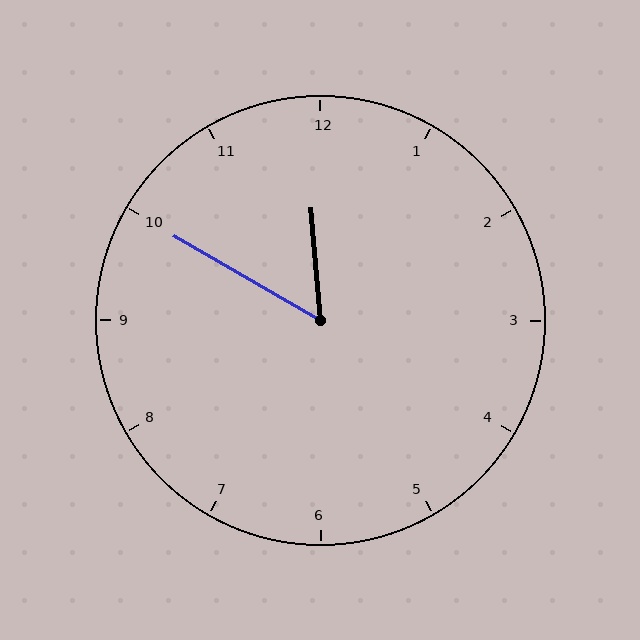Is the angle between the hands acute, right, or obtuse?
It is acute.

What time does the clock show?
11:50.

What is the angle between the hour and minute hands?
Approximately 55 degrees.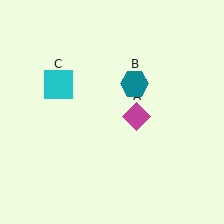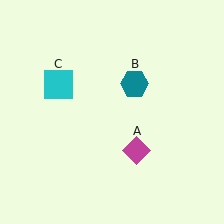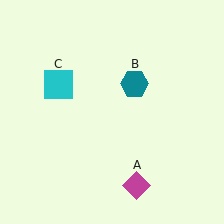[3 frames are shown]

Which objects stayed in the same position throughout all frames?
Teal hexagon (object B) and cyan square (object C) remained stationary.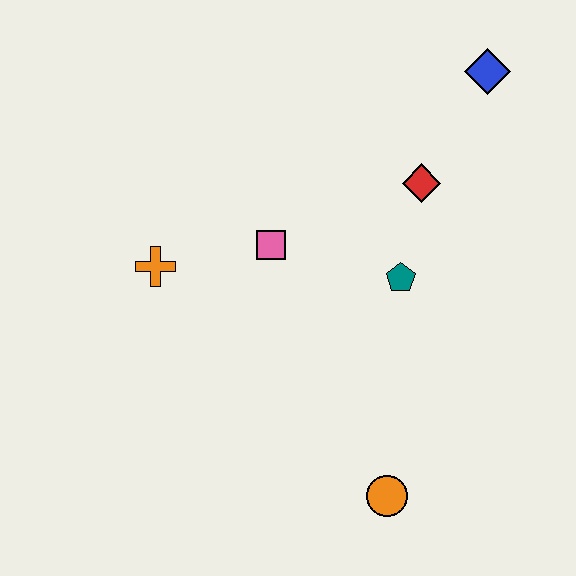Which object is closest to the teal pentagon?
The red diamond is closest to the teal pentagon.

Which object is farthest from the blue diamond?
The orange circle is farthest from the blue diamond.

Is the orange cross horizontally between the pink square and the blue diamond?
No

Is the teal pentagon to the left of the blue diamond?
Yes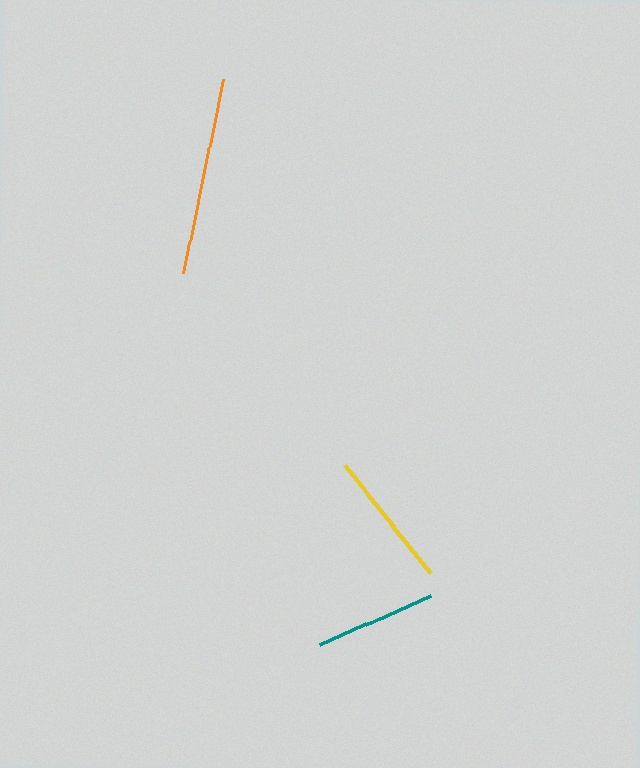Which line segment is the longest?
The orange line is the longest at approximately 198 pixels.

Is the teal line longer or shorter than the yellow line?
The yellow line is longer than the teal line.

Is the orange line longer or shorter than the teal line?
The orange line is longer than the teal line.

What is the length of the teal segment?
The teal segment is approximately 121 pixels long.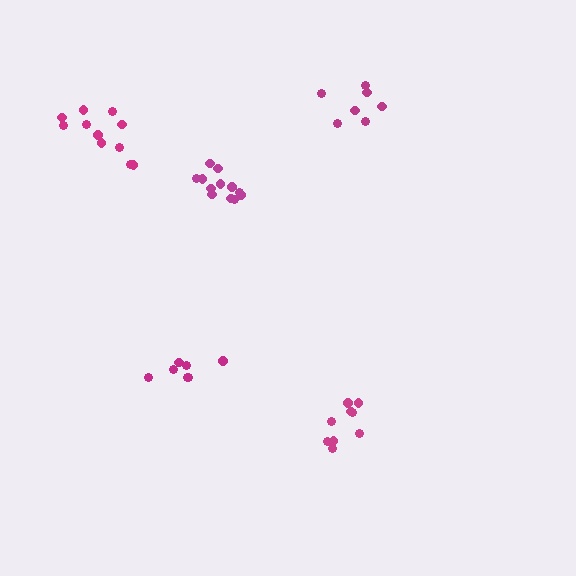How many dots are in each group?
Group 1: 9 dots, Group 2: 7 dots, Group 3: 12 dots, Group 4: 7 dots, Group 5: 11 dots (46 total).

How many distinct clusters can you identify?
There are 5 distinct clusters.